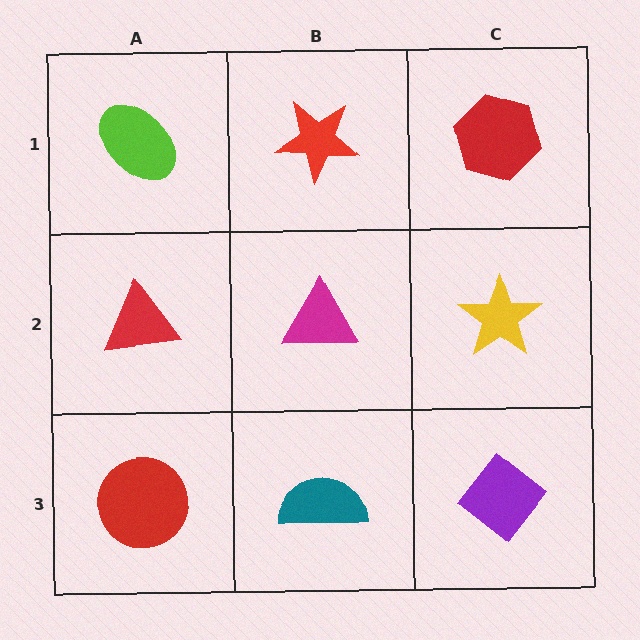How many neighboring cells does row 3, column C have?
2.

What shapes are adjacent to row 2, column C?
A red hexagon (row 1, column C), a purple diamond (row 3, column C), a magenta triangle (row 2, column B).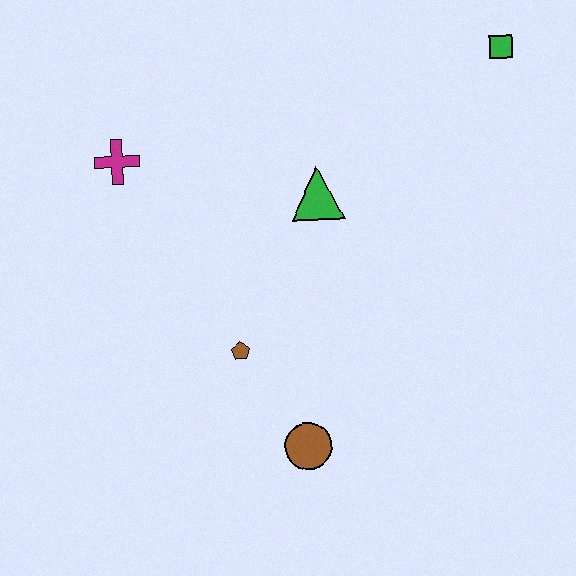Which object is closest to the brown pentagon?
The brown circle is closest to the brown pentagon.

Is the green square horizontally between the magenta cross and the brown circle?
No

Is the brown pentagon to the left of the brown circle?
Yes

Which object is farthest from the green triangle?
The brown circle is farthest from the green triangle.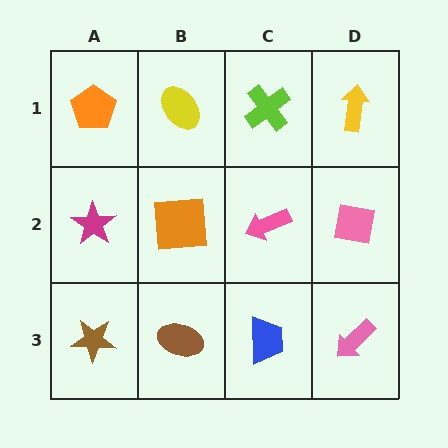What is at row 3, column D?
A pink arrow.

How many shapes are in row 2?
4 shapes.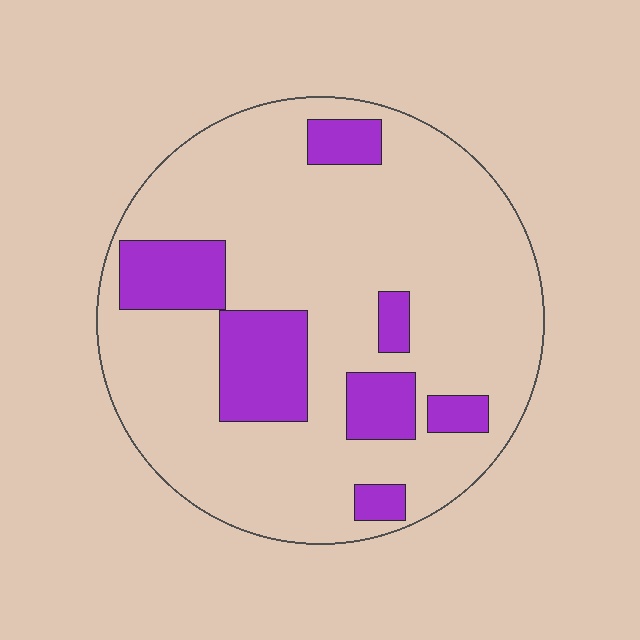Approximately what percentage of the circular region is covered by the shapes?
Approximately 20%.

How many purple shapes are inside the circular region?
7.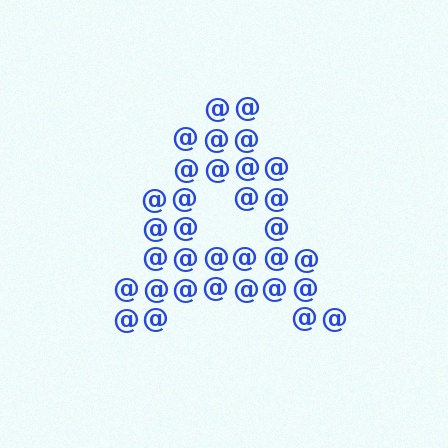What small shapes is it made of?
It is made of small at signs.